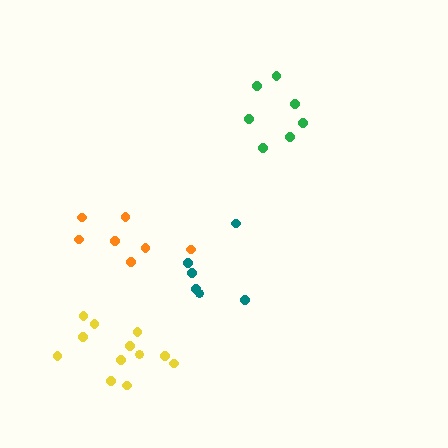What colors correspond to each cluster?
The clusters are colored: teal, orange, yellow, green.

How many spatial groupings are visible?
There are 4 spatial groupings.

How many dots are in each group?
Group 1: 6 dots, Group 2: 7 dots, Group 3: 12 dots, Group 4: 7 dots (32 total).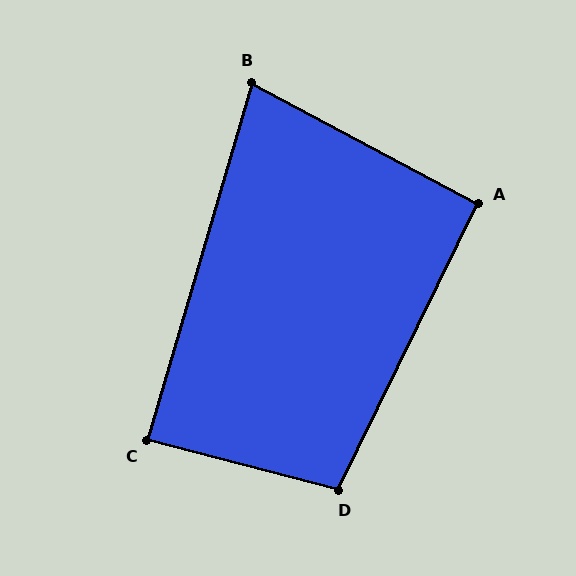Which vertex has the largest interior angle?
D, at approximately 102 degrees.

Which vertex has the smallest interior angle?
B, at approximately 78 degrees.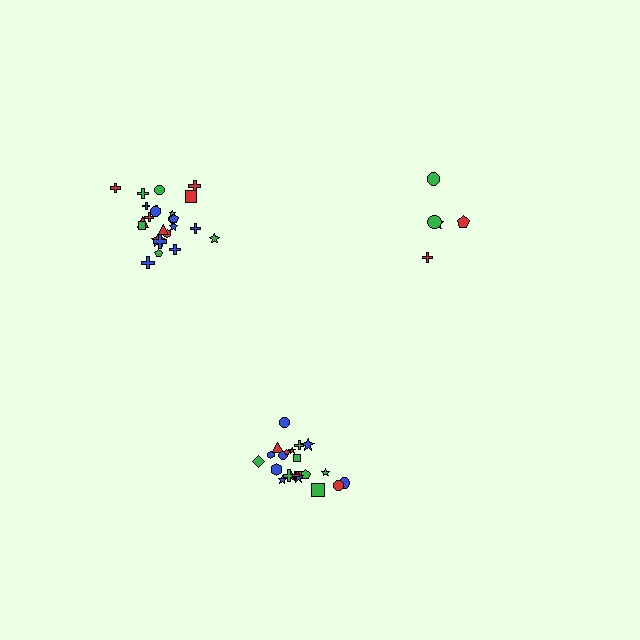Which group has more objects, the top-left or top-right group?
The top-left group.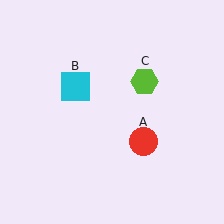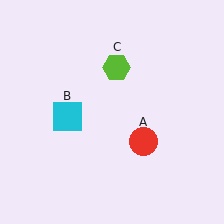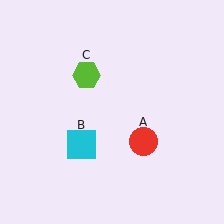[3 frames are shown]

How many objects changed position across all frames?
2 objects changed position: cyan square (object B), lime hexagon (object C).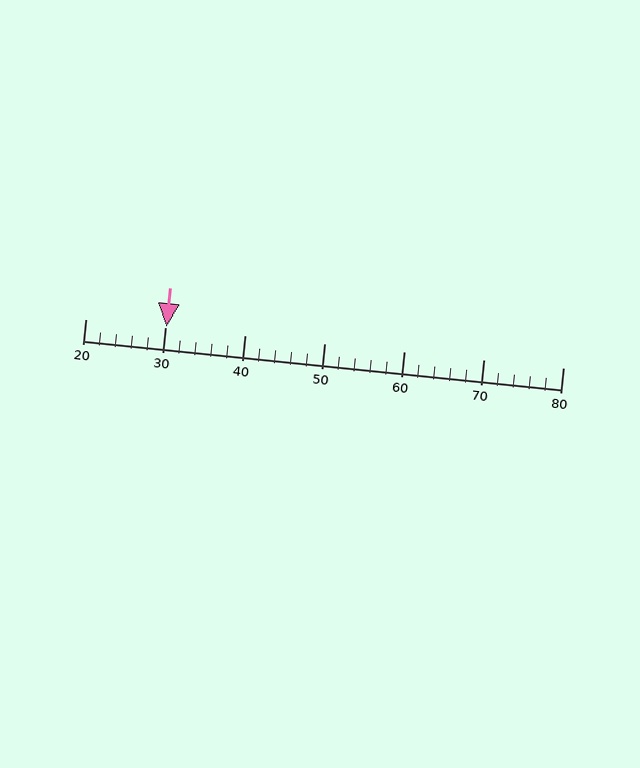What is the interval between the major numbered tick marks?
The major tick marks are spaced 10 units apart.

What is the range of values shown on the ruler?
The ruler shows values from 20 to 80.